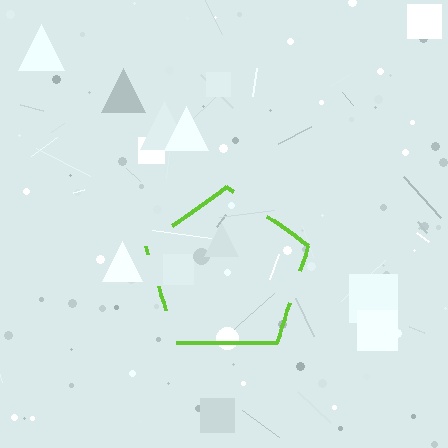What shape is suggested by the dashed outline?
The dashed outline suggests a pentagon.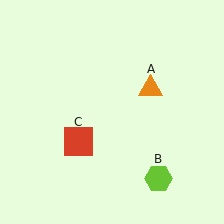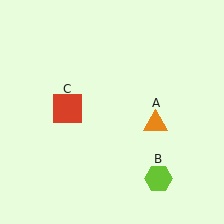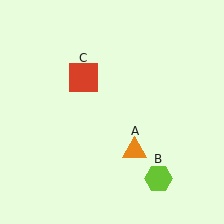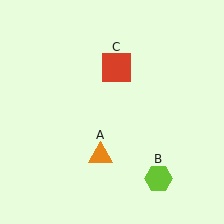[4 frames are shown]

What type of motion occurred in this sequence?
The orange triangle (object A), red square (object C) rotated clockwise around the center of the scene.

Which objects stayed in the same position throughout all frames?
Lime hexagon (object B) remained stationary.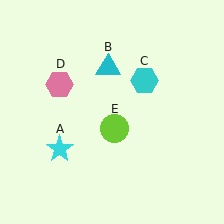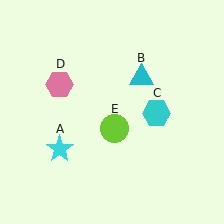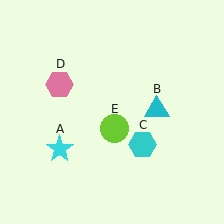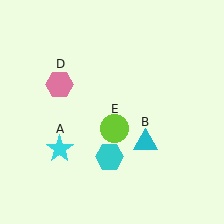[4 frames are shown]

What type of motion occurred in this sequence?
The cyan triangle (object B), cyan hexagon (object C) rotated clockwise around the center of the scene.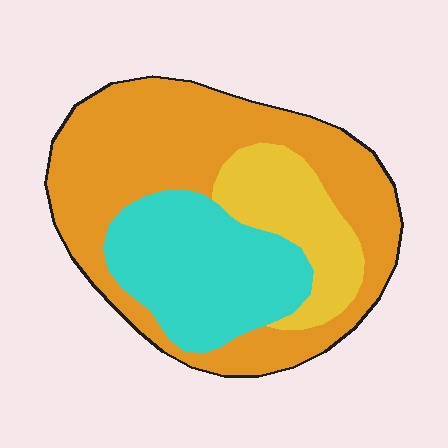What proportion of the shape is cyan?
Cyan takes up between a quarter and a half of the shape.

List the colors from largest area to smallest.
From largest to smallest: orange, cyan, yellow.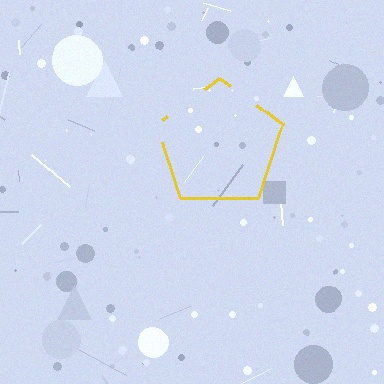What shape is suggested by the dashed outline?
The dashed outline suggests a pentagon.